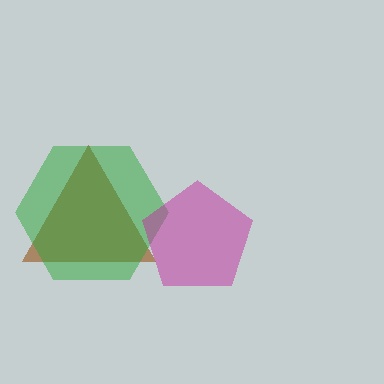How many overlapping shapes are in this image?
There are 3 overlapping shapes in the image.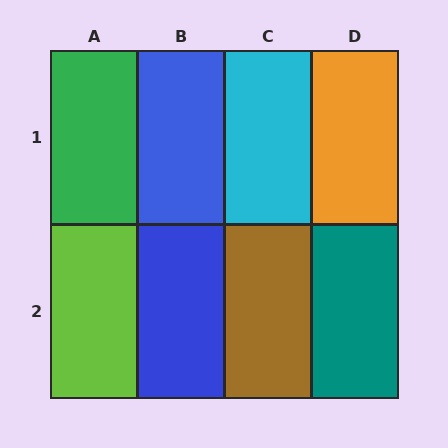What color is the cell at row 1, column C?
Cyan.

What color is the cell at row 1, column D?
Orange.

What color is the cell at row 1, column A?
Green.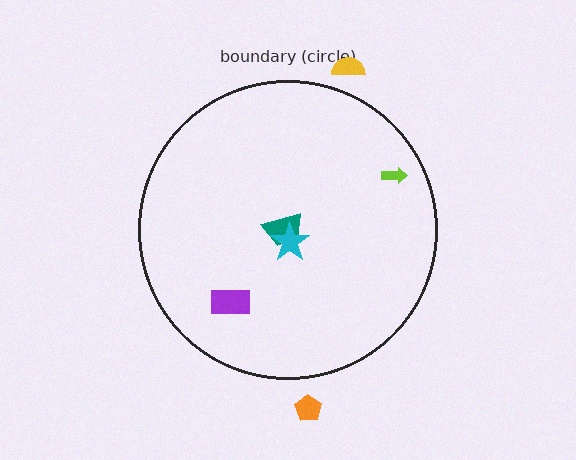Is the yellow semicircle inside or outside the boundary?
Outside.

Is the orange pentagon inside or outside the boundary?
Outside.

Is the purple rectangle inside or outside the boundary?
Inside.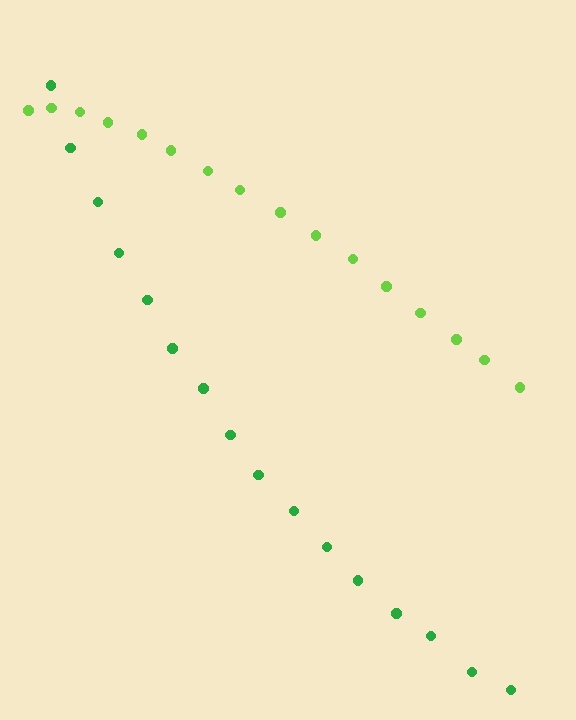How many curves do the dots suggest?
There are 2 distinct paths.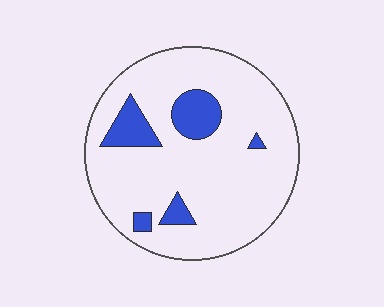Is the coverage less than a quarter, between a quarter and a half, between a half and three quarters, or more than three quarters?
Less than a quarter.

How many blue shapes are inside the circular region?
5.